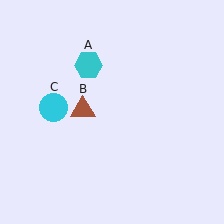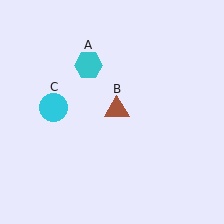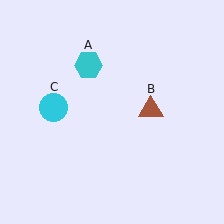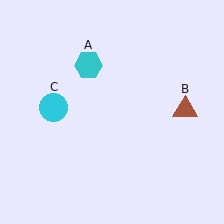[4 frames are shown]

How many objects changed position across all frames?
1 object changed position: brown triangle (object B).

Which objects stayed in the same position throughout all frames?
Cyan hexagon (object A) and cyan circle (object C) remained stationary.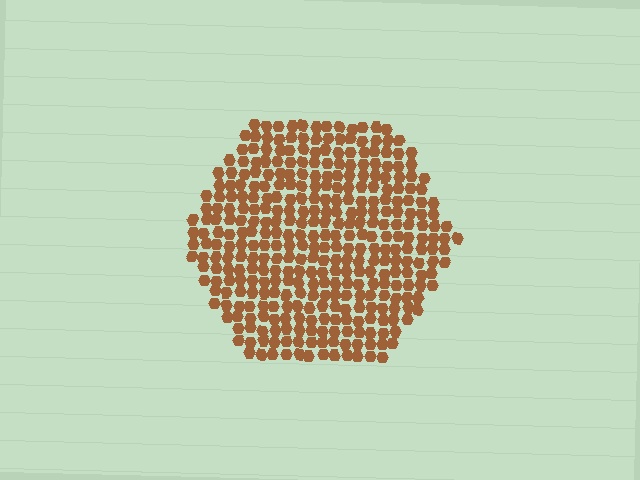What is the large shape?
The large shape is a hexagon.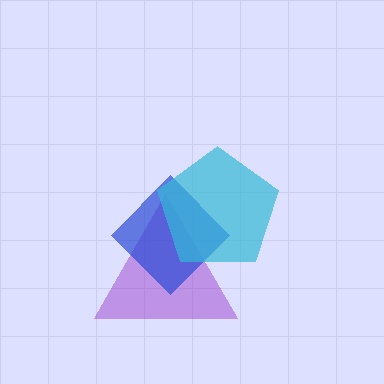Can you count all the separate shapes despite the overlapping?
Yes, there are 3 separate shapes.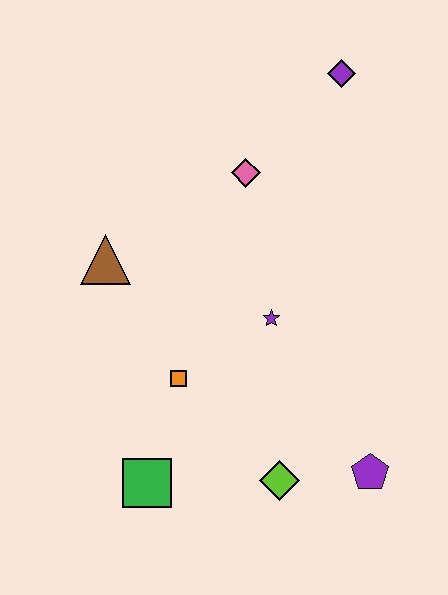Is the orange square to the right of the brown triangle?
Yes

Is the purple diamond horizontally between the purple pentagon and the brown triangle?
Yes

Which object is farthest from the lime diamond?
The purple diamond is farthest from the lime diamond.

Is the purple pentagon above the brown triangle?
No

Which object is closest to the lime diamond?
The purple pentagon is closest to the lime diamond.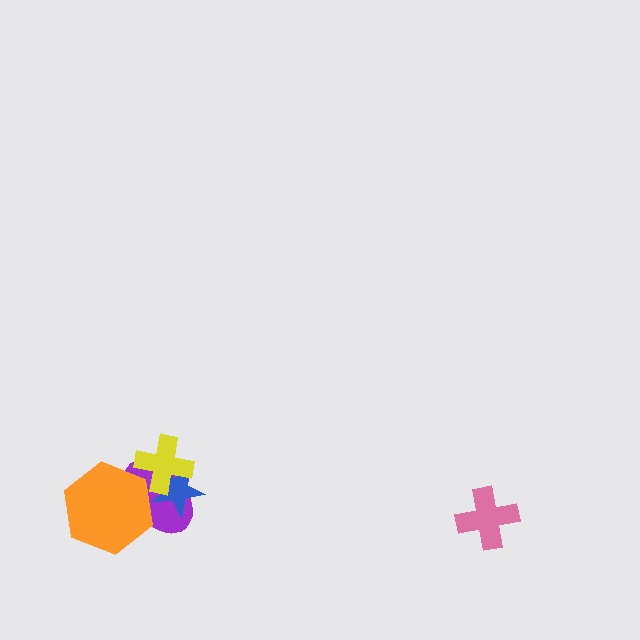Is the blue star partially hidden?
Yes, it is partially covered by another shape.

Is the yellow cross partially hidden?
No, no other shape covers it.